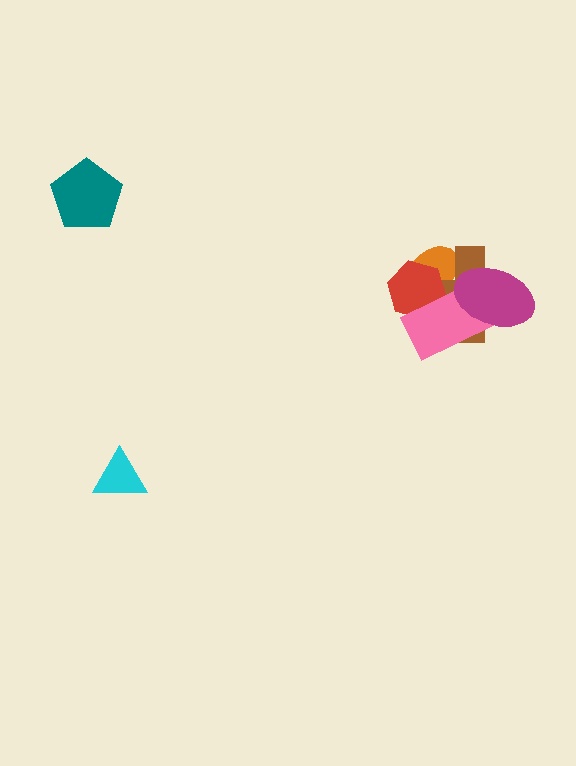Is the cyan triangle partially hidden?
No, no other shape covers it.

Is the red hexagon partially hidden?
Yes, it is partially covered by another shape.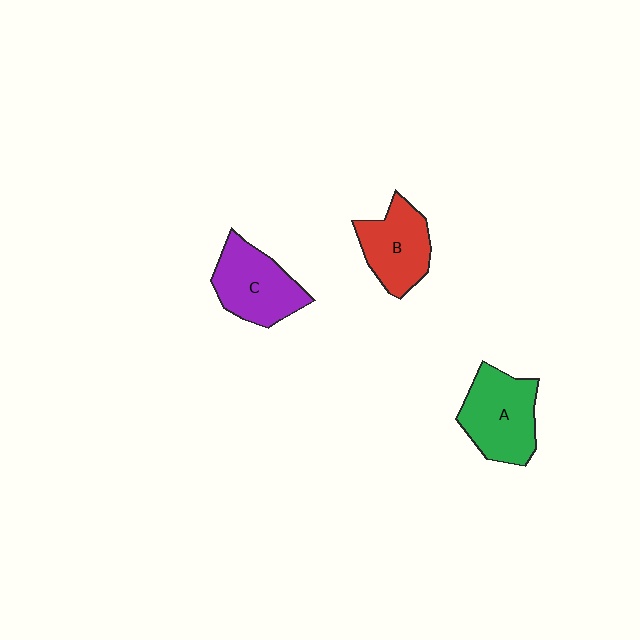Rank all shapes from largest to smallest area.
From largest to smallest: A (green), C (purple), B (red).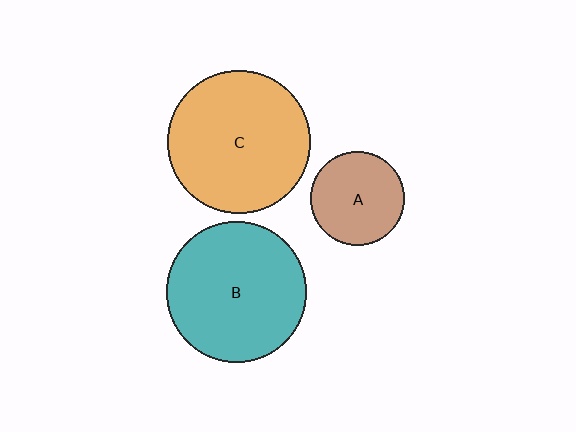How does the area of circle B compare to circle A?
Approximately 2.2 times.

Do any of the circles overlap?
No, none of the circles overlap.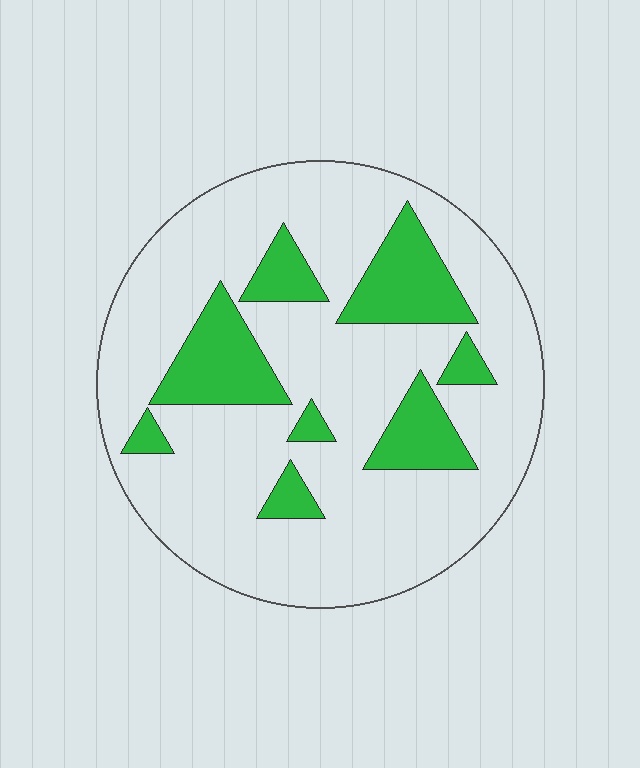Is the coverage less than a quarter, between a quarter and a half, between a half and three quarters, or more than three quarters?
Less than a quarter.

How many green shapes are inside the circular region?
8.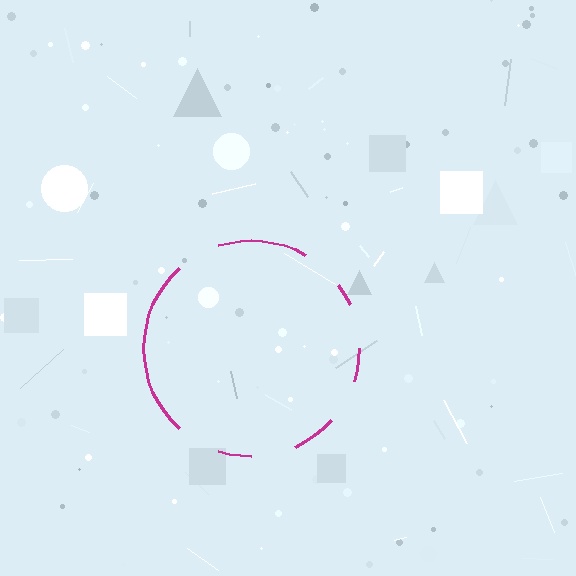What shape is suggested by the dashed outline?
The dashed outline suggests a circle.